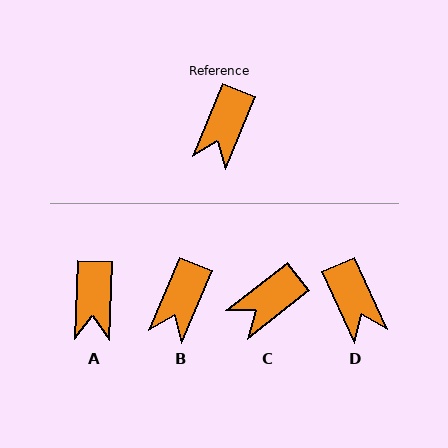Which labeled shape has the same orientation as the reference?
B.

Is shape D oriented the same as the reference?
No, it is off by about 47 degrees.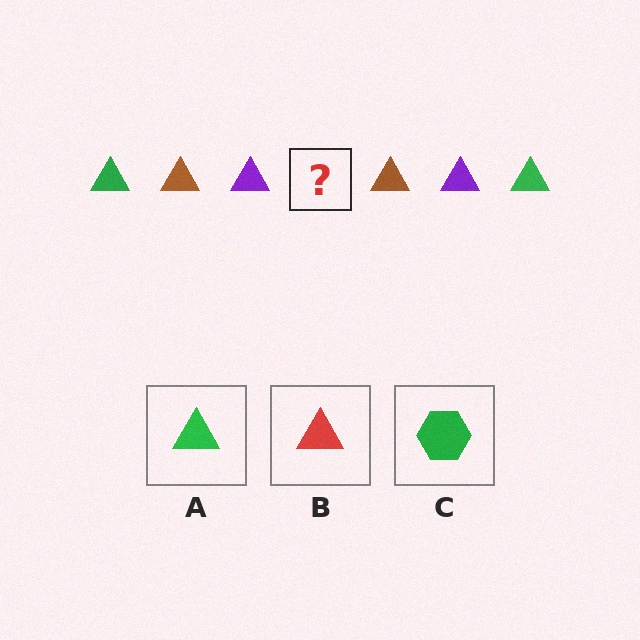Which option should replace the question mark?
Option A.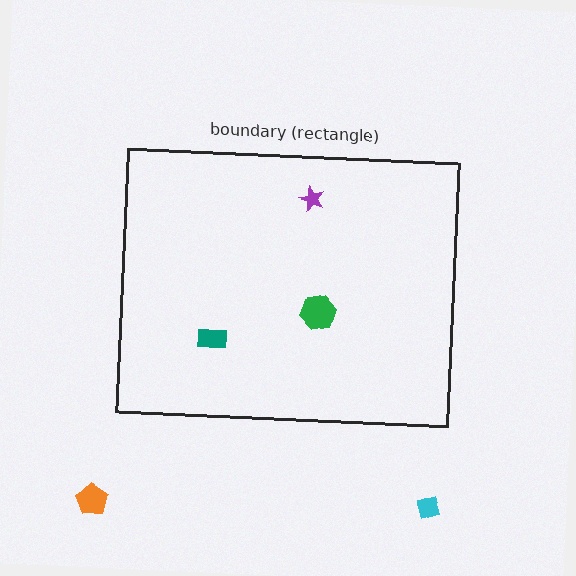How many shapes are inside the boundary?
3 inside, 2 outside.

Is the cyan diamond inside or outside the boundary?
Outside.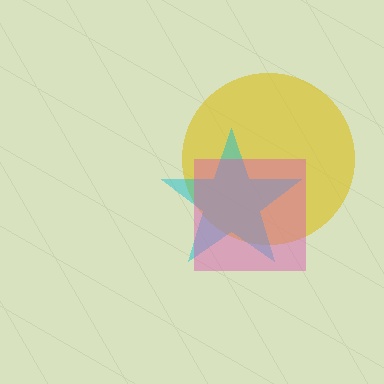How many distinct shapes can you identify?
There are 3 distinct shapes: a yellow circle, a cyan star, a pink square.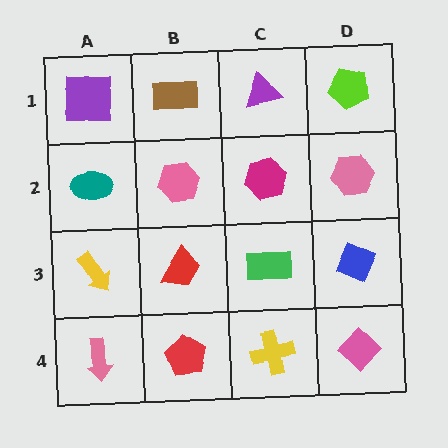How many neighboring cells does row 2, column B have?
4.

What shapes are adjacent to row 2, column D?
A lime pentagon (row 1, column D), a blue diamond (row 3, column D), a magenta hexagon (row 2, column C).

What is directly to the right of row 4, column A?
A red pentagon.